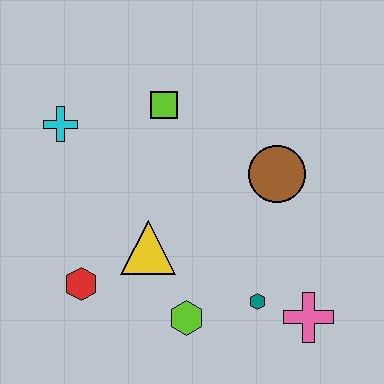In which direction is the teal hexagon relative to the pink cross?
The teal hexagon is to the left of the pink cross.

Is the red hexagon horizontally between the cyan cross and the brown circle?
Yes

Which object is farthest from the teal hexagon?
The cyan cross is farthest from the teal hexagon.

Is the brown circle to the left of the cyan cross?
No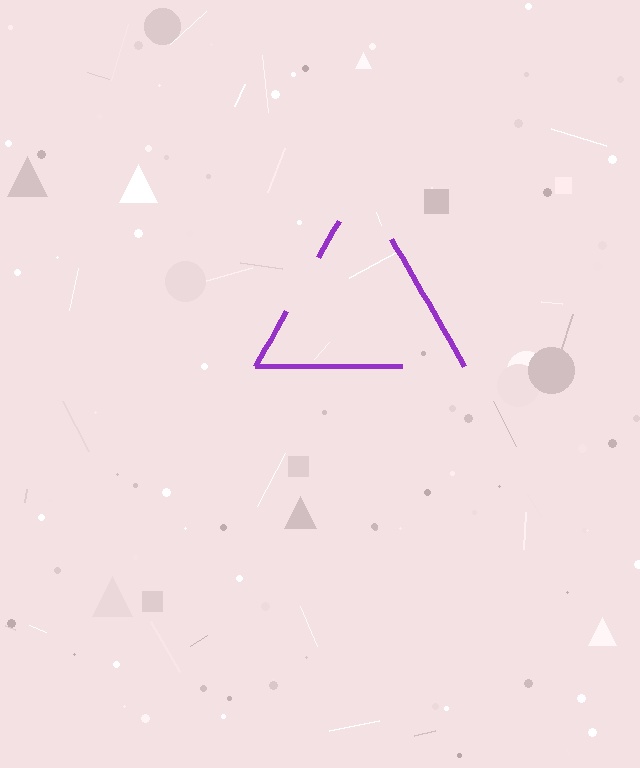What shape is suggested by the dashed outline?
The dashed outline suggests a triangle.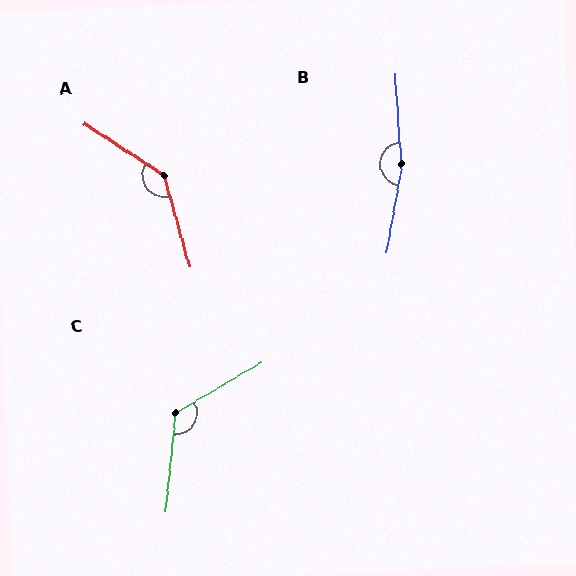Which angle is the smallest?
C, at approximately 126 degrees.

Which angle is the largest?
B, at approximately 167 degrees.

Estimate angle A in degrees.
Approximately 138 degrees.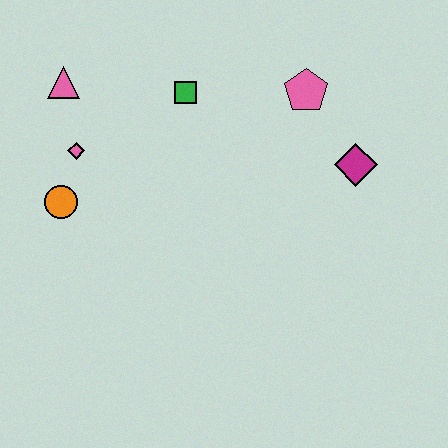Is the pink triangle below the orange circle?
No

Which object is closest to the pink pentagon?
The magenta diamond is closest to the pink pentagon.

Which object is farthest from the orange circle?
The magenta diamond is farthest from the orange circle.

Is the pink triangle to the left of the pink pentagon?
Yes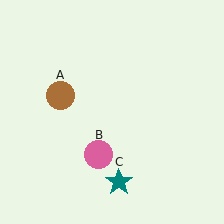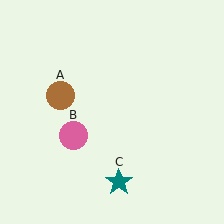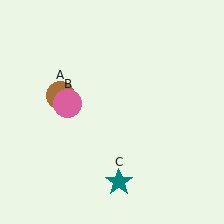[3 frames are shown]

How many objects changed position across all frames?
1 object changed position: pink circle (object B).